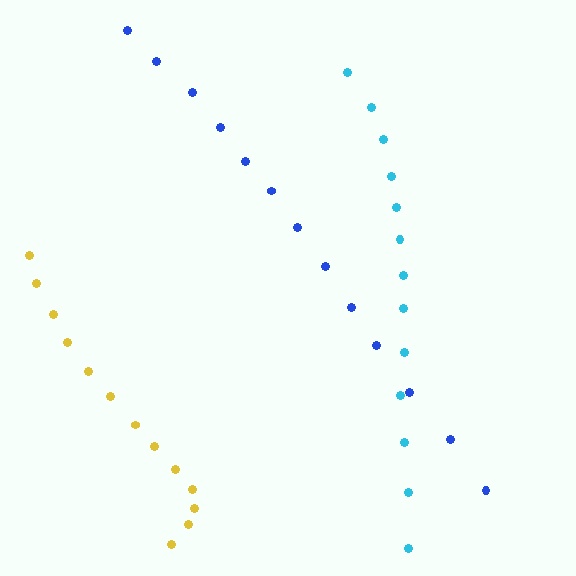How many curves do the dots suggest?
There are 3 distinct paths.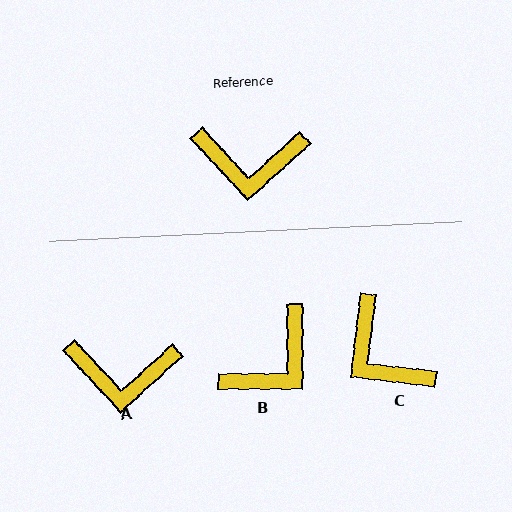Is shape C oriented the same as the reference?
No, it is off by about 49 degrees.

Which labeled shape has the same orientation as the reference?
A.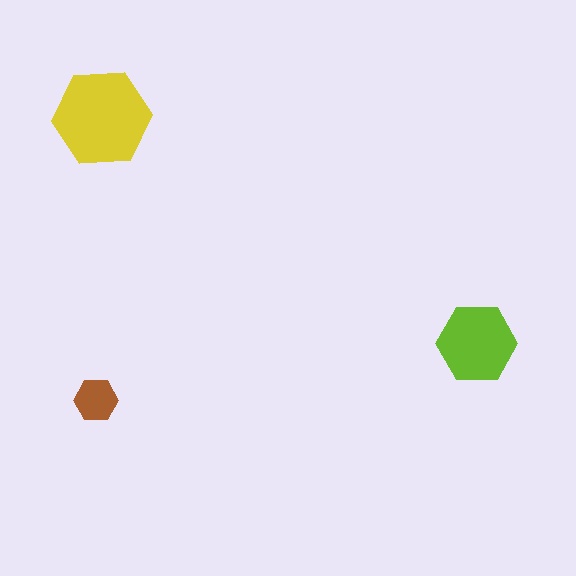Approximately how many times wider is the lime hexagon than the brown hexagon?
About 2 times wider.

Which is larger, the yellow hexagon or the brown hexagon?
The yellow one.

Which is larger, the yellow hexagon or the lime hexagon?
The yellow one.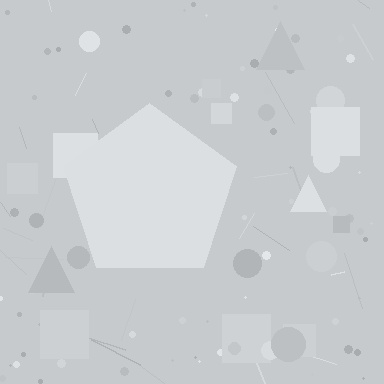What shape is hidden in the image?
A pentagon is hidden in the image.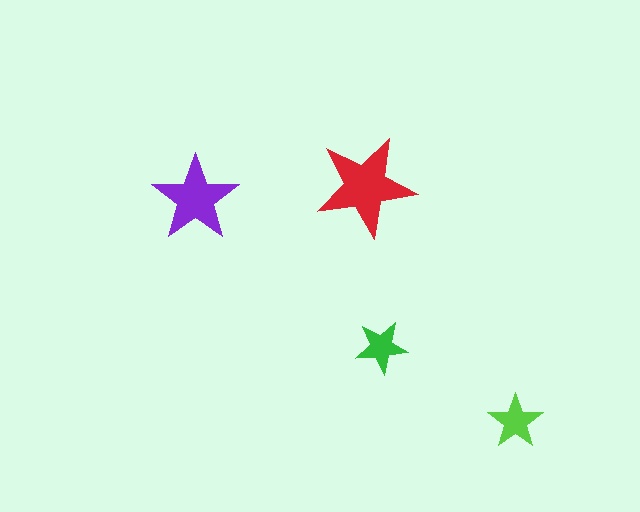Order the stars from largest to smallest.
the red one, the purple one, the lime one, the green one.